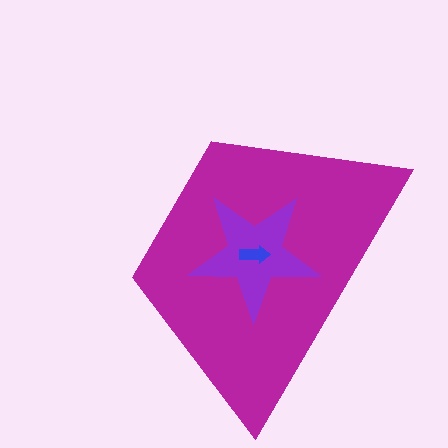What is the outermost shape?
The magenta trapezoid.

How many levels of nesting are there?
3.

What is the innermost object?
The blue arrow.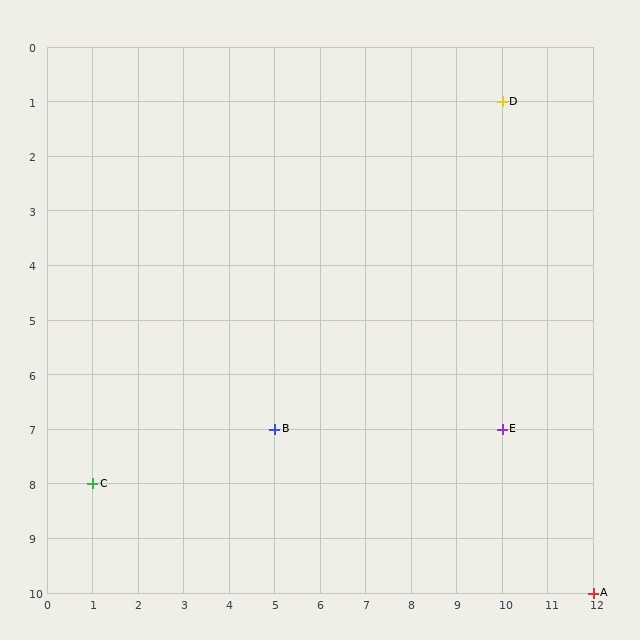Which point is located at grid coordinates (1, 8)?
Point C is at (1, 8).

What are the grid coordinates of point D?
Point D is at grid coordinates (10, 1).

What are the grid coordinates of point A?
Point A is at grid coordinates (12, 10).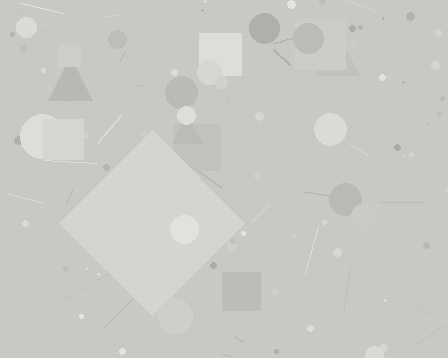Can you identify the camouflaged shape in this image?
The camouflaged shape is a diamond.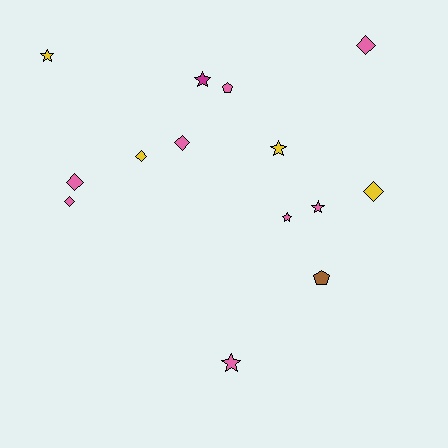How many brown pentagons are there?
There is 1 brown pentagon.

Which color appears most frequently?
Pink, with 8 objects.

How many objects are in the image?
There are 14 objects.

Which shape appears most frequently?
Star, with 6 objects.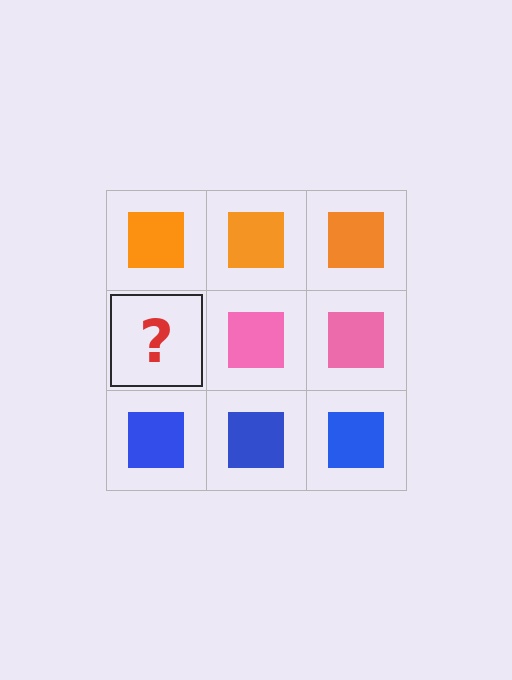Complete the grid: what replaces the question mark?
The question mark should be replaced with a pink square.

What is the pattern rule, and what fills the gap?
The rule is that each row has a consistent color. The gap should be filled with a pink square.